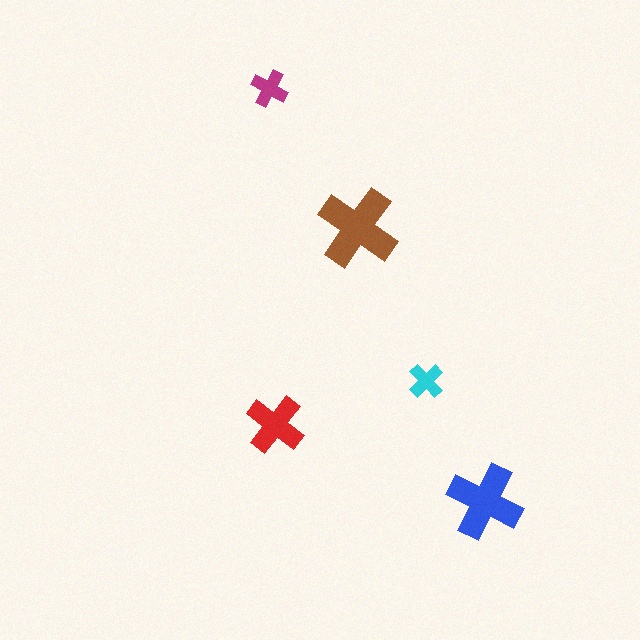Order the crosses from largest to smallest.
the brown one, the blue one, the red one, the magenta one, the cyan one.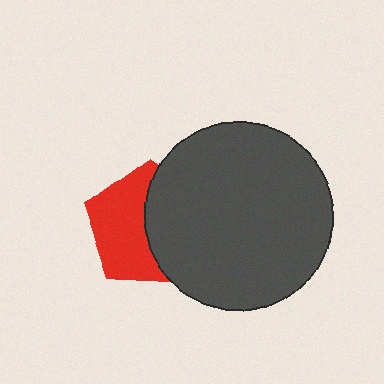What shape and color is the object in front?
The object in front is a dark gray circle.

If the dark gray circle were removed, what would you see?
You would see the complete red pentagon.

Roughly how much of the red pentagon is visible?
About half of it is visible (roughly 53%).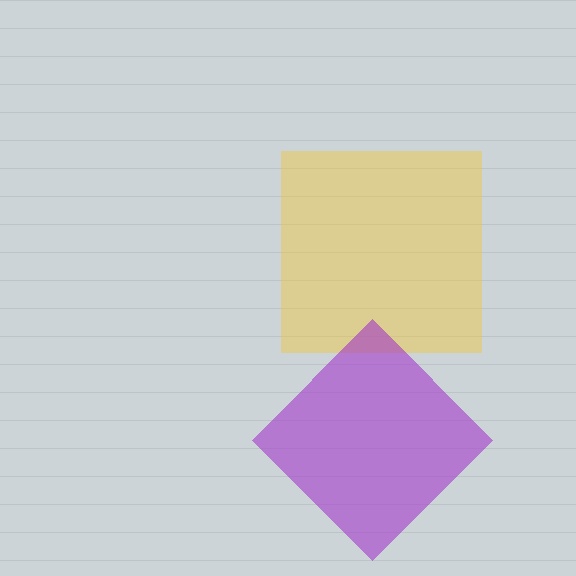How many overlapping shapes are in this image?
There are 2 overlapping shapes in the image.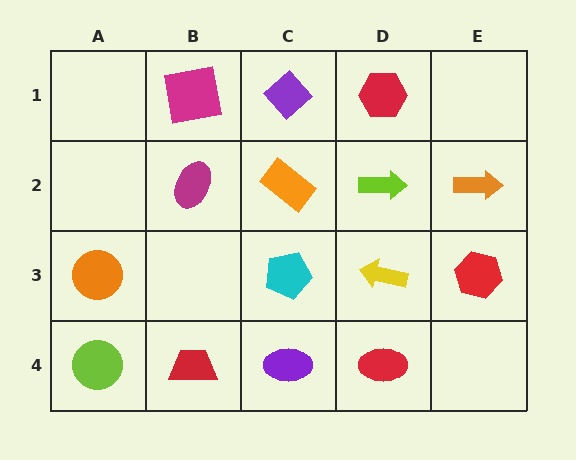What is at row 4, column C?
A purple ellipse.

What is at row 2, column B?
A magenta ellipse.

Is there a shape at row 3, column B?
No, that cell is empty.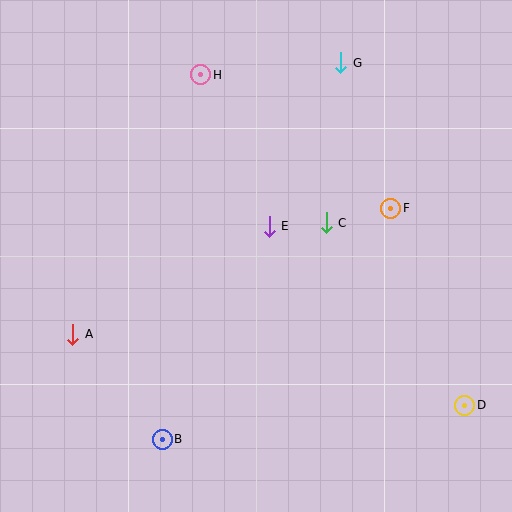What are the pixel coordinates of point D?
Point D is at (465, 405).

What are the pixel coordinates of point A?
Point A is at (73, 334).